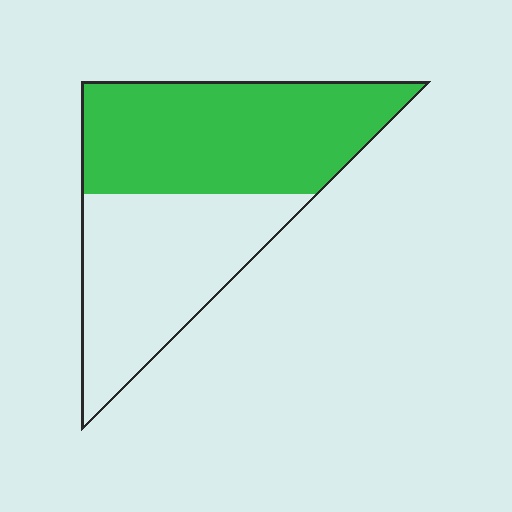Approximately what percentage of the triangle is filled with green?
Approximately 55%.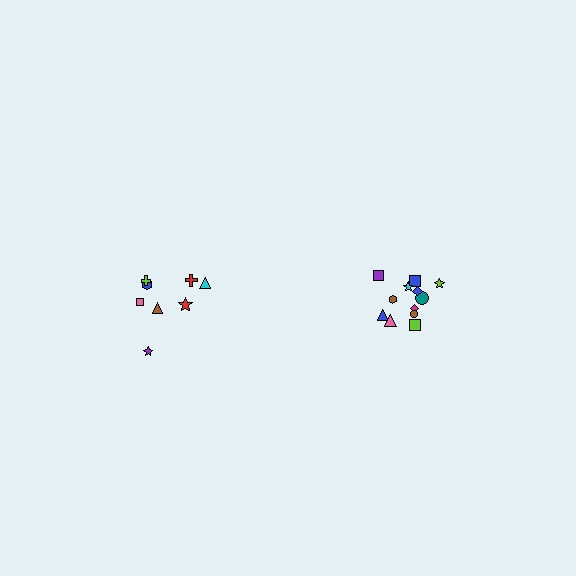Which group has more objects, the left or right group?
The right group.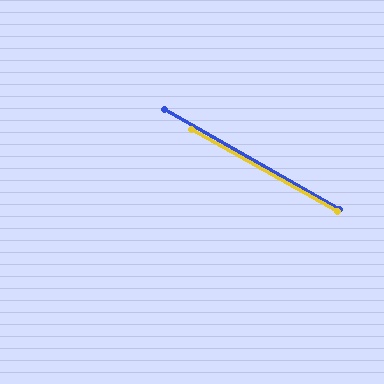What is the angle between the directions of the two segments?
Approximately 1 degree.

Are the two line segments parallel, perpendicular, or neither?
Parallel — their directions differ by only 0.5°.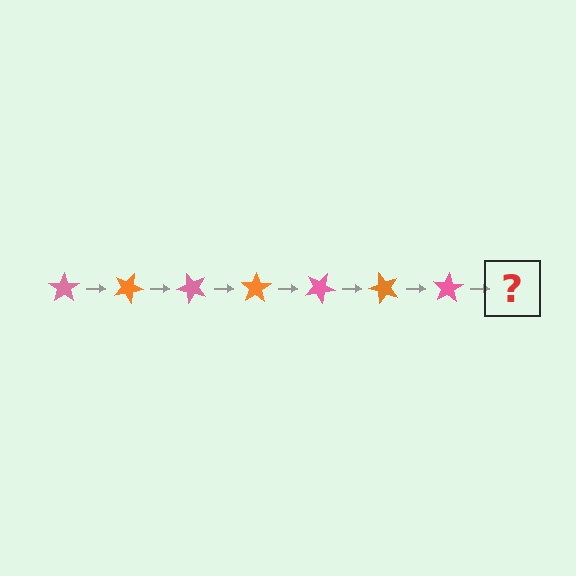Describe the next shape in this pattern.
It should be an orange star, rotated 175 degrees from the start.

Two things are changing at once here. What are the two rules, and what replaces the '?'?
The two rules are that it rotates 25 degrees each step and the color cycles through pink and orange. The '?' should be an orange star, rotated 175 degrees from the start.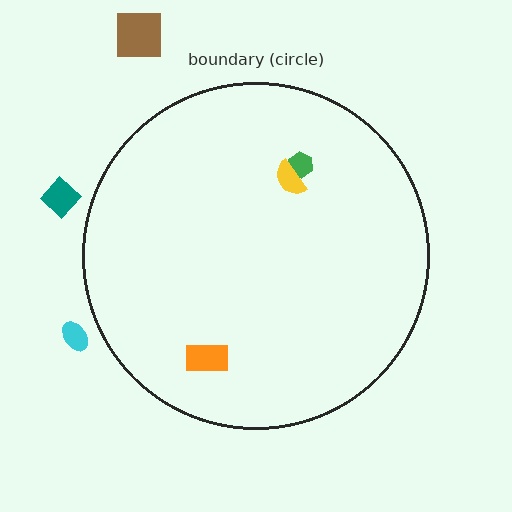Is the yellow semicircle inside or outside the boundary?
Inside.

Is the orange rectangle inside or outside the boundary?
Inside.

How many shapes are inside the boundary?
3 inside, 3 outside.